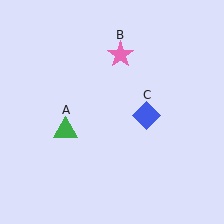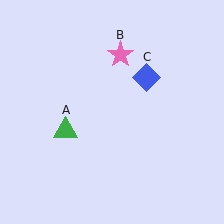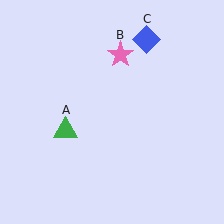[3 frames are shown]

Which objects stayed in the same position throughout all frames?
Green triangle (object A) and pink star (object B) remained stationary.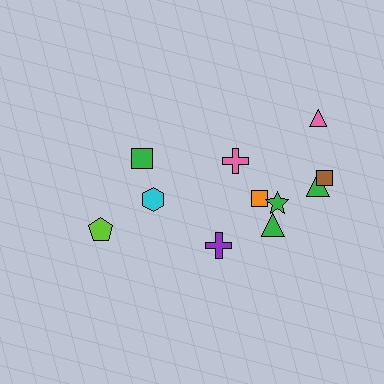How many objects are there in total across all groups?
There are 11 objects.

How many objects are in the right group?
There are 8 objects.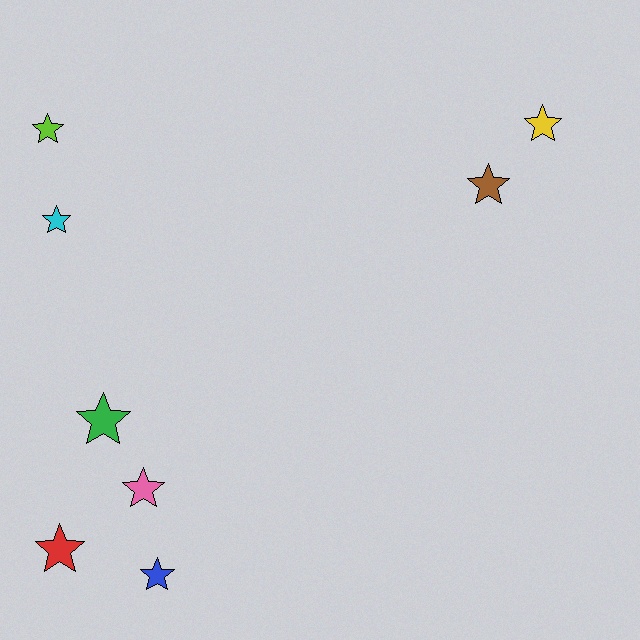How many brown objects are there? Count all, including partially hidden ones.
There is 1 brown object.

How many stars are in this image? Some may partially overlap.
There are 8 stars.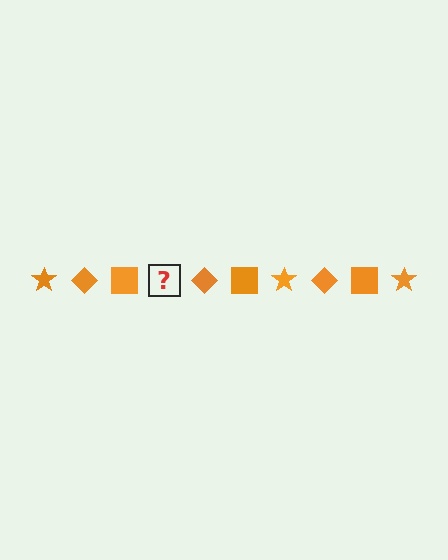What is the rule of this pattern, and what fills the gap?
The rule is that the pattern cycles through star, diamond, square shapes in orange. The gap should be filled with an orange star.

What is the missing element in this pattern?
The missing element is an orange star.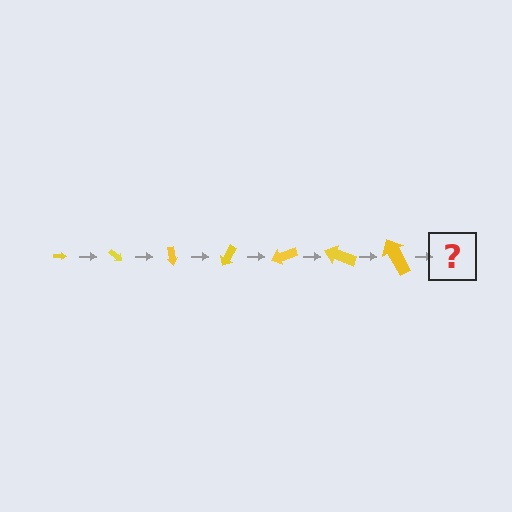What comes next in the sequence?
The next element should be an arrow, larger than the previous one and rotated 280 degrees from the start.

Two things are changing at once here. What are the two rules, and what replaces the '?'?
The two rules are that the arrow grows larger each step and it rotates 40 degrees each step. The '?' should be an arrow, larger than the previous one and rotated 280 degrees from the start.